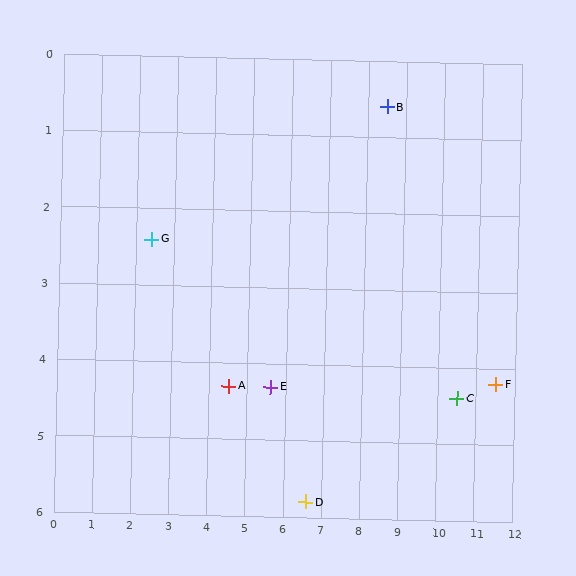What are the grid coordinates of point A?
Point A is at approximately (4.5, 4.3).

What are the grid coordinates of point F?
Point F is at approximately (11.5, 4.2).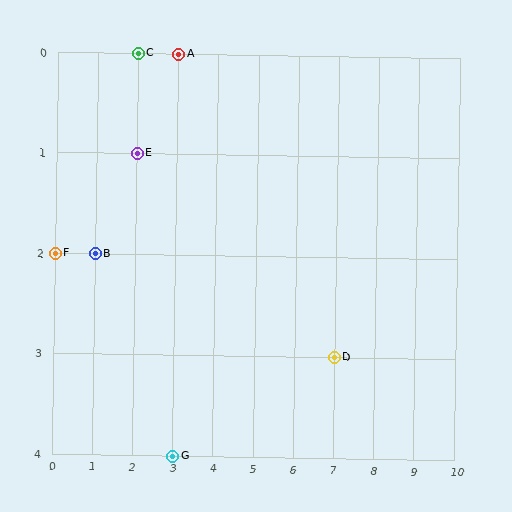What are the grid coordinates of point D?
Point D is at grid coordinates (7, 3).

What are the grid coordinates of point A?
Point A is at grid coordinates (3, 0).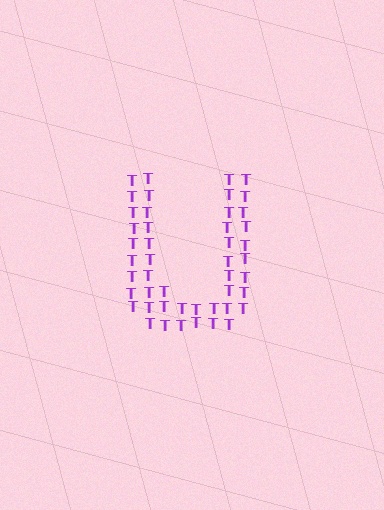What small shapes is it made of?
It is made of small letter T's.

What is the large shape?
The large shape is the letter U.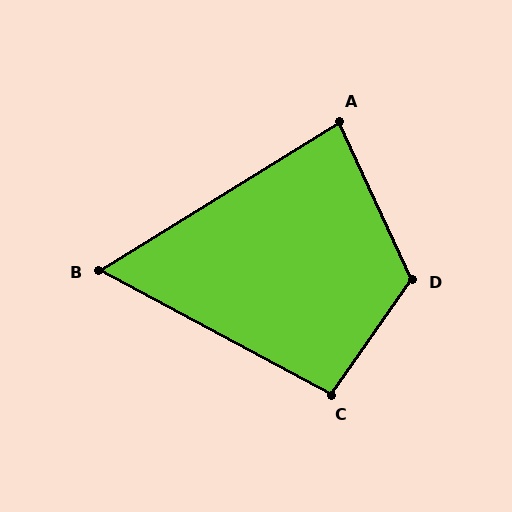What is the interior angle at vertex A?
Approximately 83 degrees (acute).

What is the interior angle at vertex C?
Approximately 97 degrees (obtuse).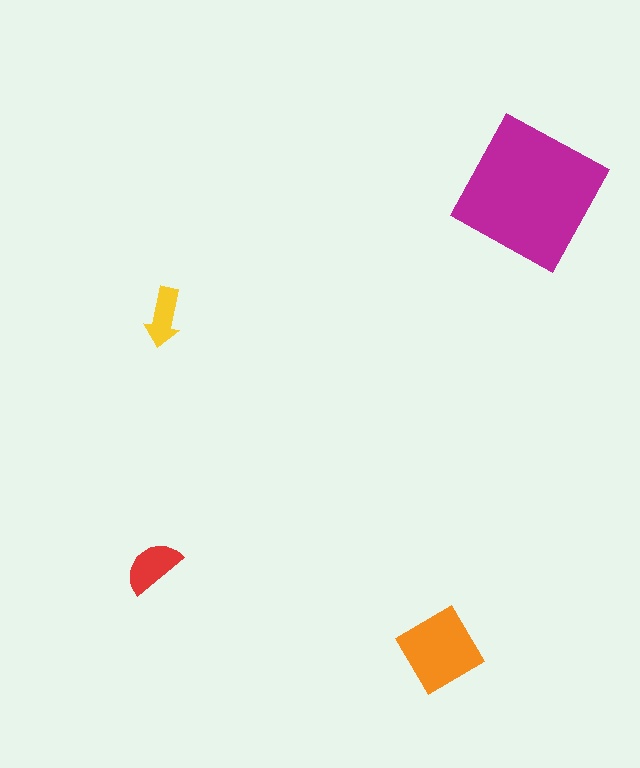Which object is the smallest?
The yellow arrow.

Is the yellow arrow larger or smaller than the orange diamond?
Smaller.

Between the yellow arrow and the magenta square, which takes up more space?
The magenta square.